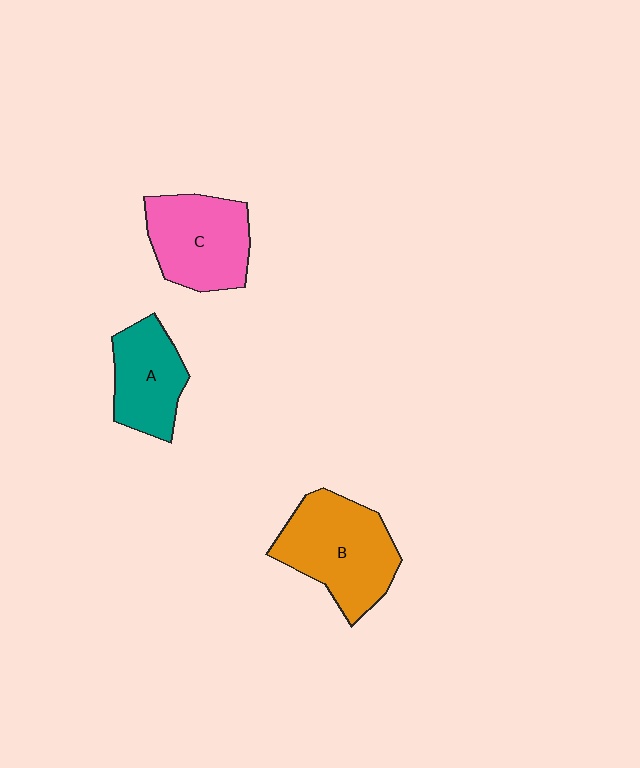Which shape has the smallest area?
Shape A (teal).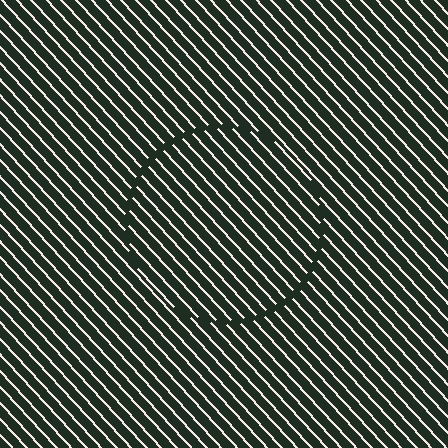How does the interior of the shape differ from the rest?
The interior of the shape contains the same grating, shifted by half a period — the contour is defined by the phase discontinuity where line-ends from the inner and outer gratings abut.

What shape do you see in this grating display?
An illusory circle. The interior of the shape contains the same grating, shifted by half a period — the contour is defined by the phase discontinuity where line-ends from the inner and outer gratings abut.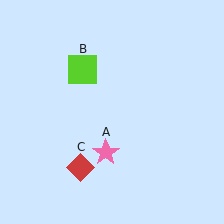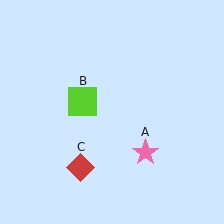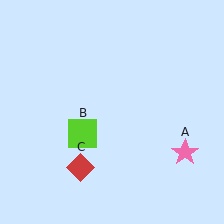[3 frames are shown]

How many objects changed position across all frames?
2 objects changed position: pink star (object A), lime square (object B).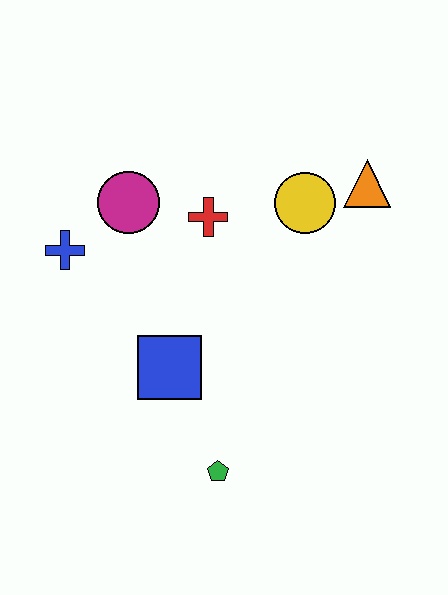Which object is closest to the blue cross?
The magenta circle is closest to the blue cross.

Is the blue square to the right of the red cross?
No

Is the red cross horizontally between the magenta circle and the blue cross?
No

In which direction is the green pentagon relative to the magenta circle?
The green pentagon is below the magenta circle.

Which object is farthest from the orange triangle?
The green pentagon is farthest from the orange triangle.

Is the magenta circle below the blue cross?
No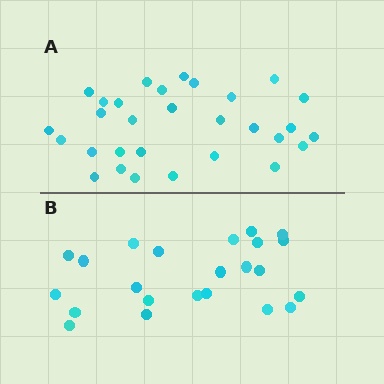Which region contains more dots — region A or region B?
Region A (the top region) has more dots.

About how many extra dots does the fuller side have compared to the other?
Region A has roughly 8 or so more dots than region B.